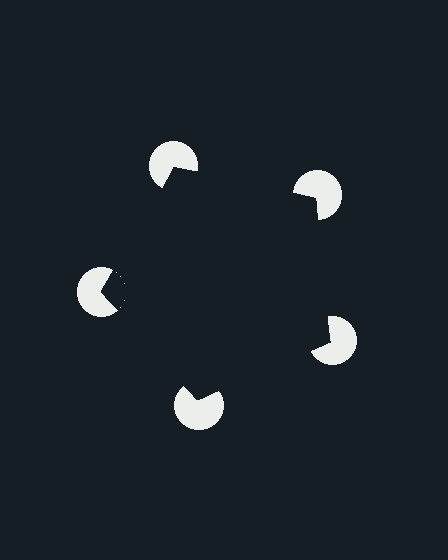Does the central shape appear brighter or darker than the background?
It typically appears slightly darker than the background, even though no actual brightness change is drawn.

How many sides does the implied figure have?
5 sides.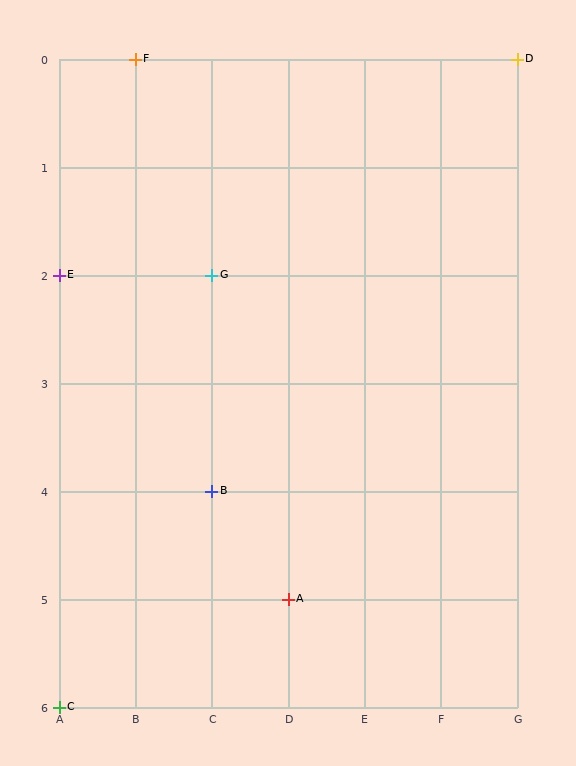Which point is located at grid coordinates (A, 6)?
Point C is at (A, 6).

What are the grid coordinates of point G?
Point G is at grid coordinates (C, 2).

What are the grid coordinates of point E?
Point E is at grid coordinates (A, 2).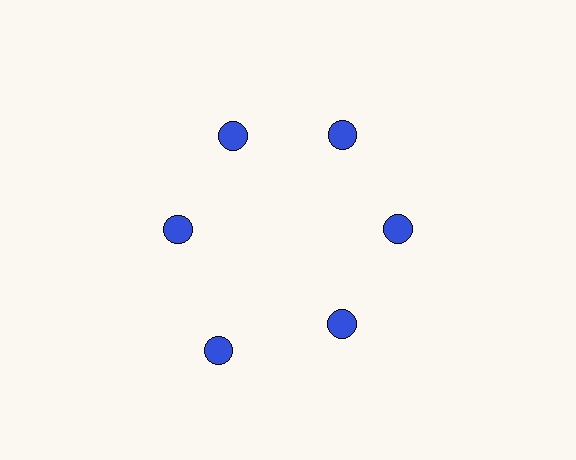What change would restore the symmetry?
The symmetry would be restored by moving it inward, back onto the ring so that all 6 circles sit at equal angles and equal distance from the center.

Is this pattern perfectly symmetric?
No. The 6 blue circles are arranged in a ring, but one element near the 7 o'clock position is pushed outward from the center, breaking the 6-fold rotational symmetry.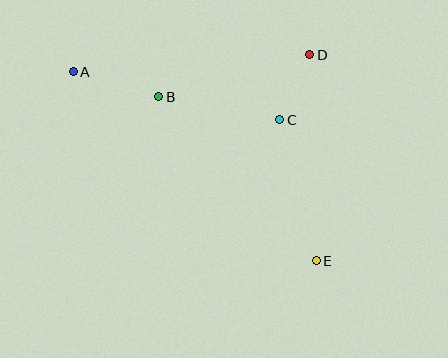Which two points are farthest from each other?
Points A and E are farthest from each other.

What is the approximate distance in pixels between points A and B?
The distance between A and B is approximately 89 pixels.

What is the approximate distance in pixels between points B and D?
The distance between B and D is approximately 157 pixels.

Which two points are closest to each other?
Points C and D are closest to each other.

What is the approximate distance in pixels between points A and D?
The distance between A and D is approximately 237 pixels.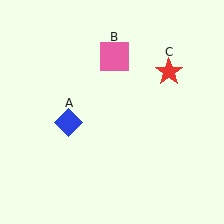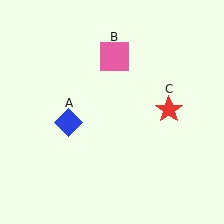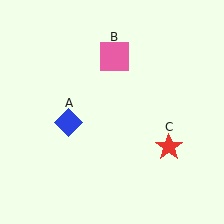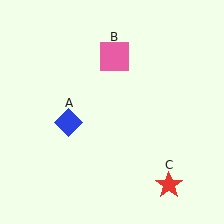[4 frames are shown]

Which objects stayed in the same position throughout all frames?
Blue diamond (object A) and pink square (object B) remained stationary.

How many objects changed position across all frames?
1 object changed position: red star (object C).